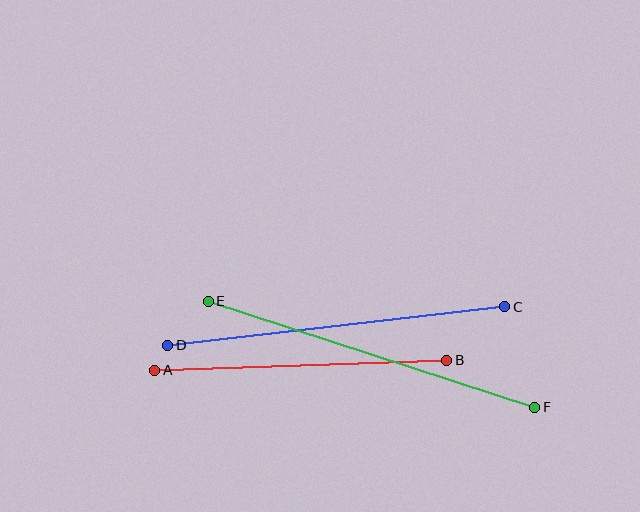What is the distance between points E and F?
The distance is approximately 343 pixels.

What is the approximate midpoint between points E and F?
The midpoint is at approximately (371, 354) pixels.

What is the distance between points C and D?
The distance is approximately 339 pixels.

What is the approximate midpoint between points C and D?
The midpoint is at approximately (336, 326) pixels.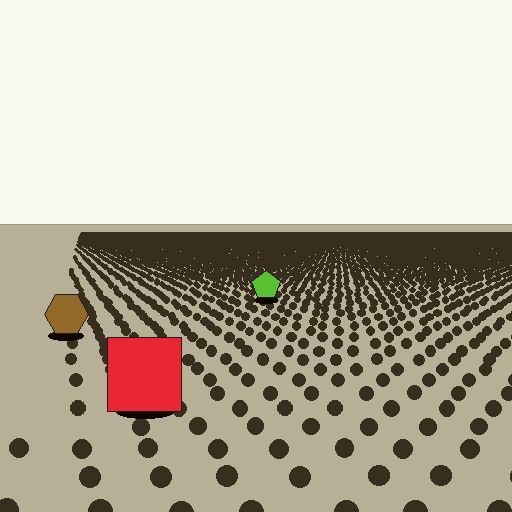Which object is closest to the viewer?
The red square is closest. The texture marks near it are larger and more spread out.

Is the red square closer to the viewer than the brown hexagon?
Yes. The red square is closer — you can tell from the texture gradient: the ground texture is coarser near it.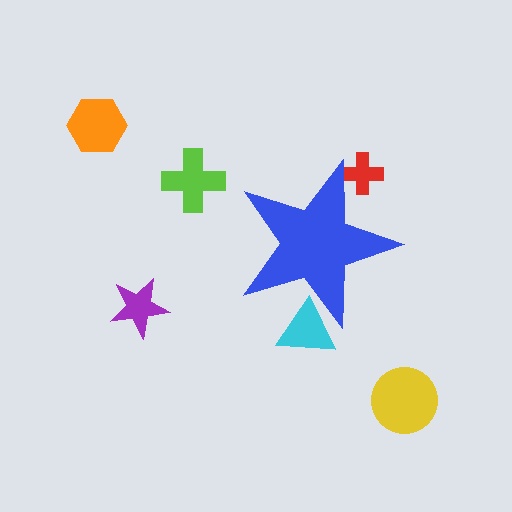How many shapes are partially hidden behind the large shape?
2 shapes are partially hidden.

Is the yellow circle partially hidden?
No, the yellow circle is fully visible.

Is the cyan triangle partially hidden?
Yes, the cyan triangle is partially hidden behind the blue star.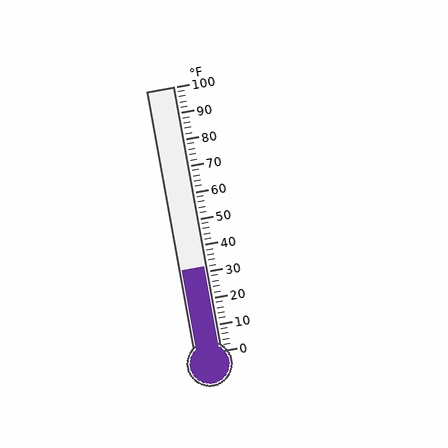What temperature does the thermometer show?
The thermometer shows approximately 32°F.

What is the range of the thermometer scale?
The thermometer scale ranges from 0°F to 100°F.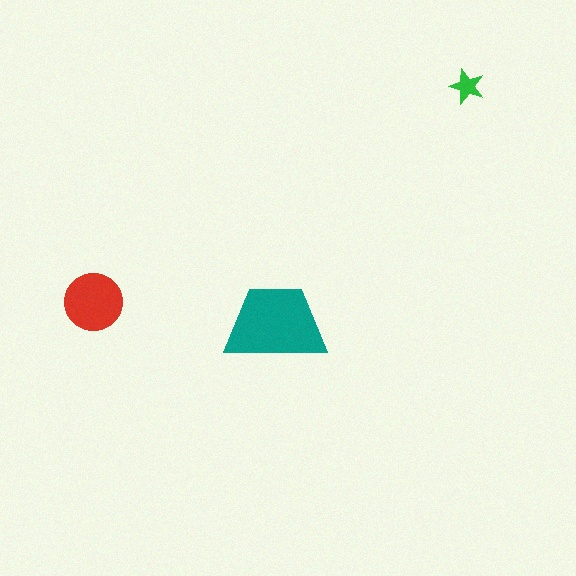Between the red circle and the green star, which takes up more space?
The red circle.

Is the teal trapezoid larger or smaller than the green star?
Larger.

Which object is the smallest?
The green star.